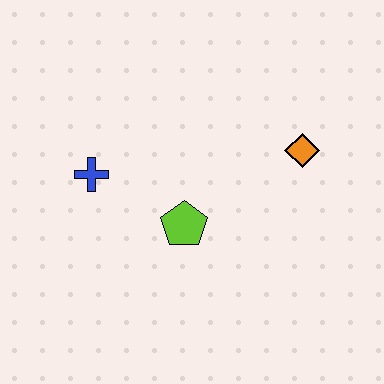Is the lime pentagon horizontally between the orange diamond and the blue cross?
Yes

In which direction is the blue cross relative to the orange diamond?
The blue cross is to the left of the orange diamond.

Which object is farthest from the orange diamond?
The blue cross is farthest from the orange diamond.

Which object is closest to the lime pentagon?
The blue cross is closest to the lime pentagon.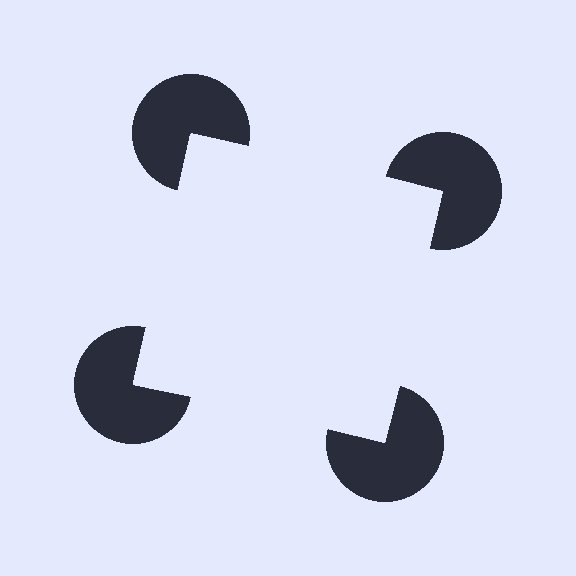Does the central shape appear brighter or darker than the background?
It typically appears slightly brighter than the background, even though no actual brightness change is drawn.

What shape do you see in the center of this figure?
An illusory square — its edges are inferred from the aligned wedge cuts in the pac-man discs, not physically drawn.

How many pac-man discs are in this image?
There are 4 — one at each vertex of the illusory square.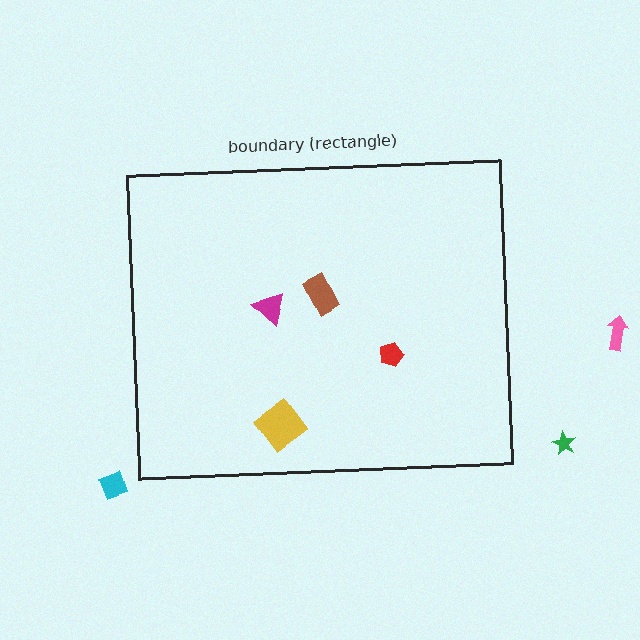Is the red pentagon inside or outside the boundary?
Inside.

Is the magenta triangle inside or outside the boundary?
Inside.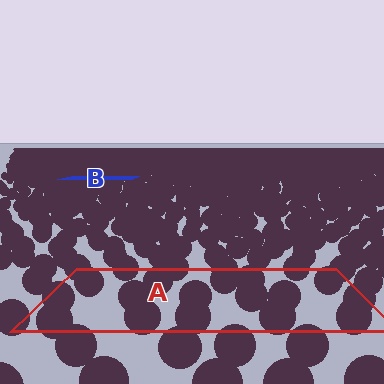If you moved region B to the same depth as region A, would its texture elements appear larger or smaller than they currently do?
They would appear larger. At a closer depth, the same texture elements are projected at a bigger on-screen size.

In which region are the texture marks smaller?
The texture marks are smaller in region B, because it is farther away.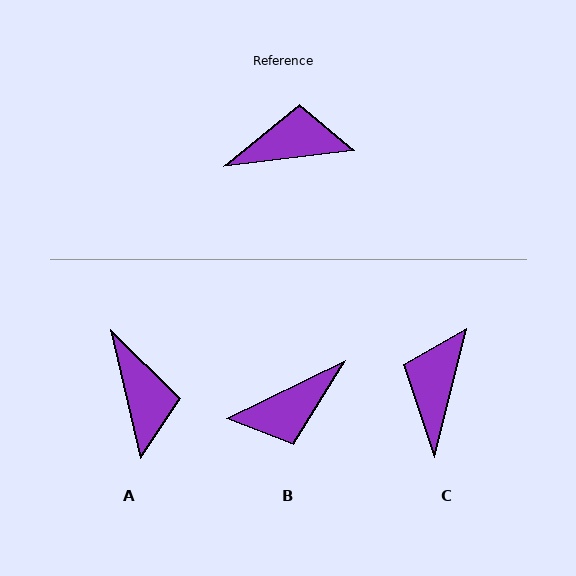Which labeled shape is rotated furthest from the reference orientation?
B, about 161 degrees away.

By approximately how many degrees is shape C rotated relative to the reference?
Approximately 70 degrees counter-clockwise.